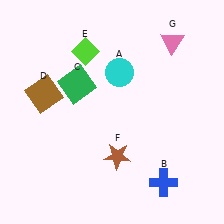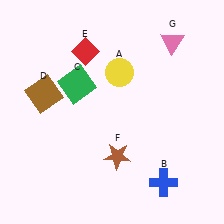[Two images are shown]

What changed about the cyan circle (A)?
In Image 1, A is cyan. In Image 2, it changed to yellow.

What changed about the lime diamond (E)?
In Image 1, E is lime. In Image 2, it changed to red.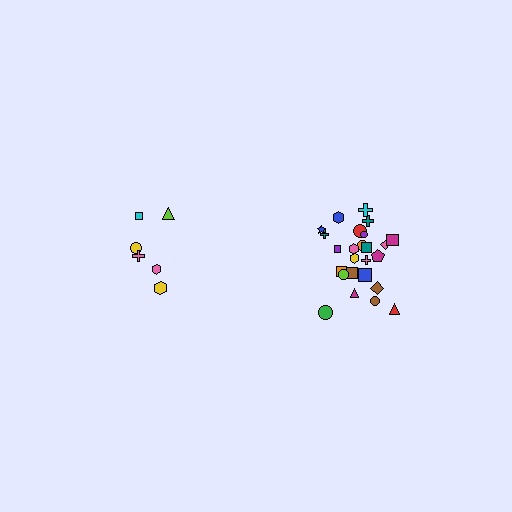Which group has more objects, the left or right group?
The right group.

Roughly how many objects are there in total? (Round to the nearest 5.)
Roughly 30 objects in total.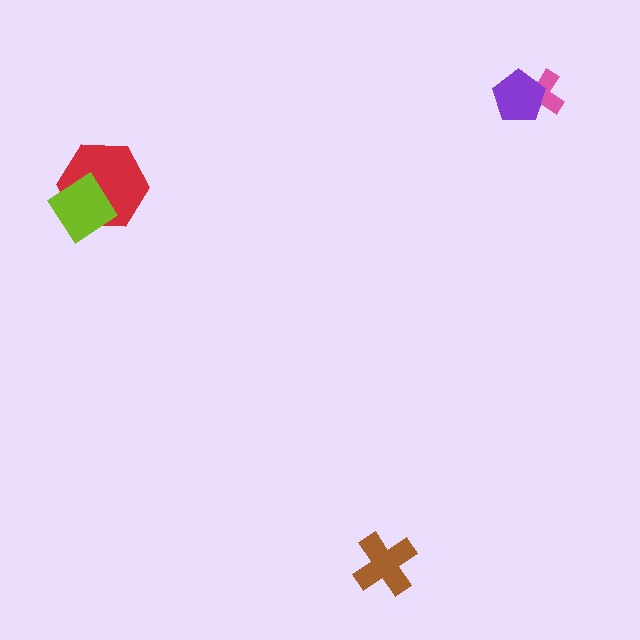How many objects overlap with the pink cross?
1 object overlaps with the pink cross.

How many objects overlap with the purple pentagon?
1 object overlaps with the purple pentagon.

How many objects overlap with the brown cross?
0 objects overlap with the brown cross.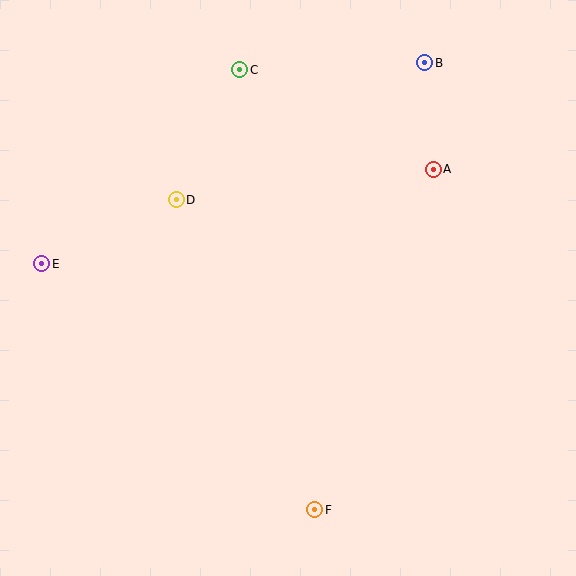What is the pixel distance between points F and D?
The distance between F and D is 339 pixels.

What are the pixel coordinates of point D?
Point D is at (176, 200).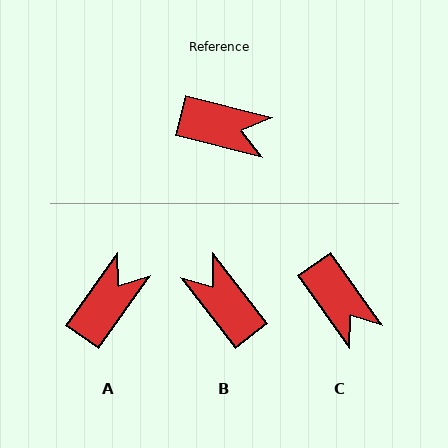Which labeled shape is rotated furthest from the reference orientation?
B, about 142 degrees away.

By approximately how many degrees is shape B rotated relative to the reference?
Approximately 142 degrees counter-clockwise.